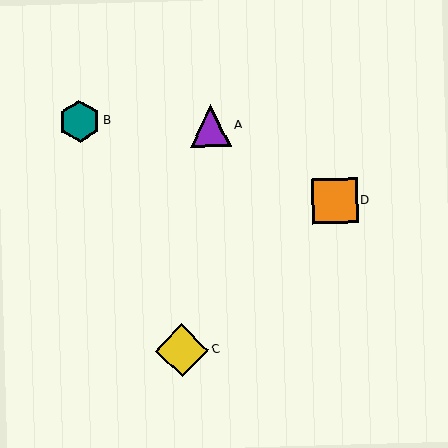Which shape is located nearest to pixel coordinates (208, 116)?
The purple triangle (labeled A) at (210, 126) is nearest to that location.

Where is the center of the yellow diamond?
The center of the yellow diamond is at (182, 350).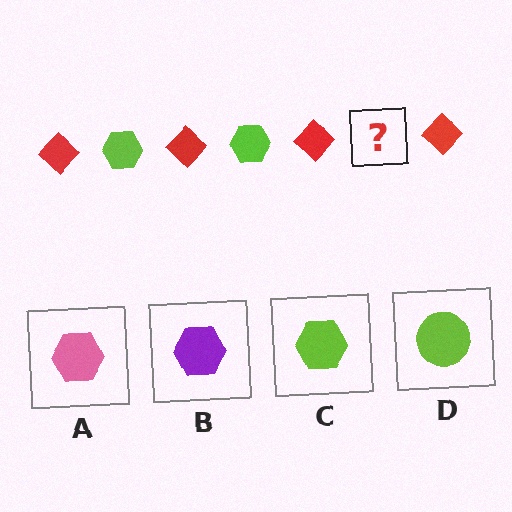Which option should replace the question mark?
Option C.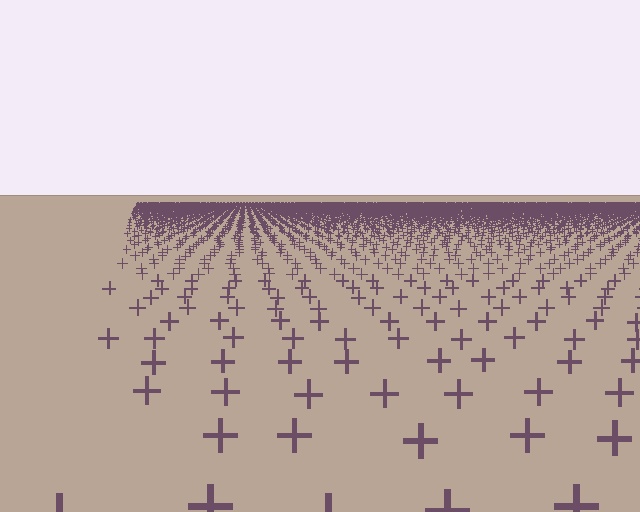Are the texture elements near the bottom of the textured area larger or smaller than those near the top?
Larger. Near the bottom, elements are closer to the viewer and appear at a bigger on-screen size.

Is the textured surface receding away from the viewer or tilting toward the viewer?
The surface is receding away from the viewer. Texture elements get smaller and denser toward the top.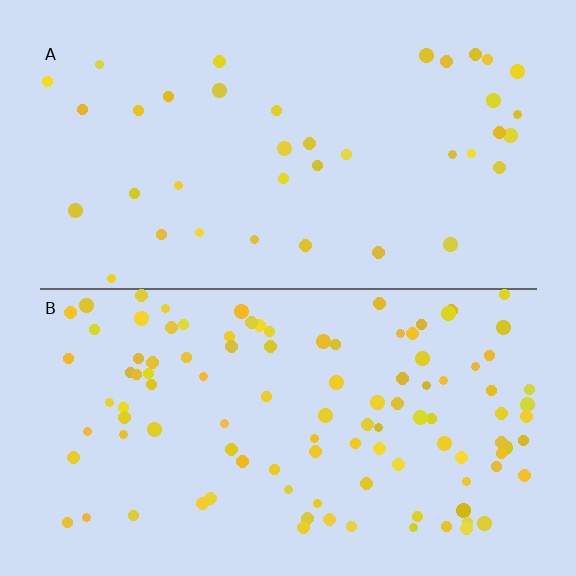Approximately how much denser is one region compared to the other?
Approximately 2.8× — region B over region A.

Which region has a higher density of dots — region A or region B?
B (the bottom).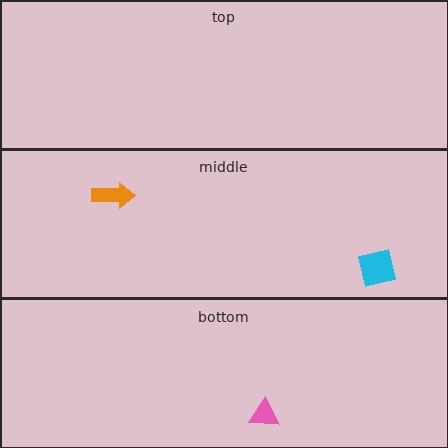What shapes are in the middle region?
The cyan square, the orange arrow.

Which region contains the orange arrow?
The middle region.